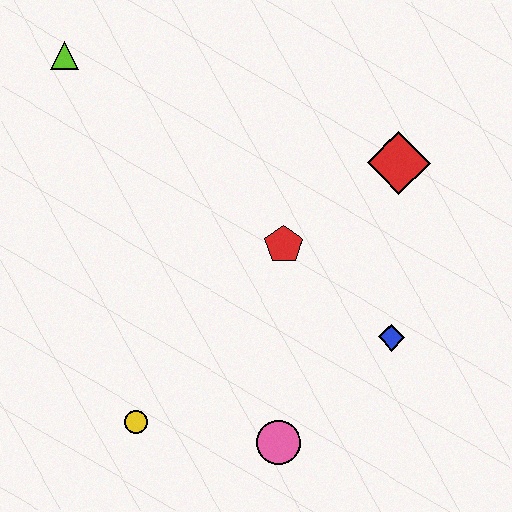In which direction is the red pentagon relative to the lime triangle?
The red pentagon is to the right of the lime triangle.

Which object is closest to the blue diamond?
The red pentagon is closest to the blue diamond.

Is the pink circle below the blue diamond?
Yes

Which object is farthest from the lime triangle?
The pink circle is farthest from the lime triangle.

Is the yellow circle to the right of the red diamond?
No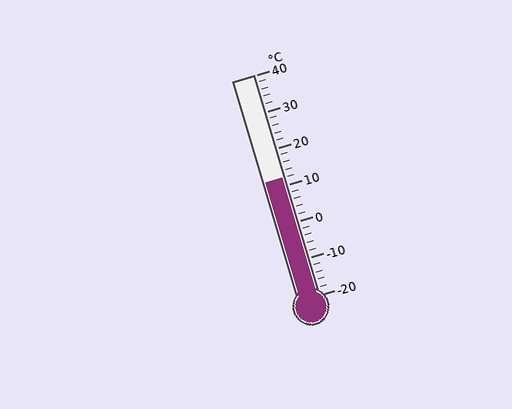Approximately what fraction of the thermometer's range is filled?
The thermometer is filled to approximately 55% of its range.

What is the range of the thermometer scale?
The thermometer scale ranges from -20°C to 40°C.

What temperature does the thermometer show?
The thermometer shows approximately 12°C.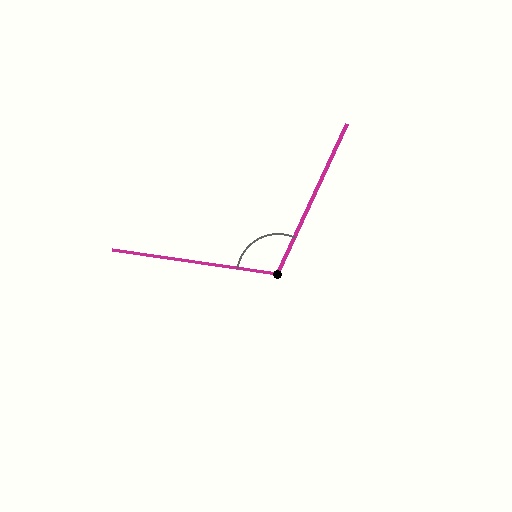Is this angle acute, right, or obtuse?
It is obtuse.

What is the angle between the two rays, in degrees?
Approximately 106 degrees.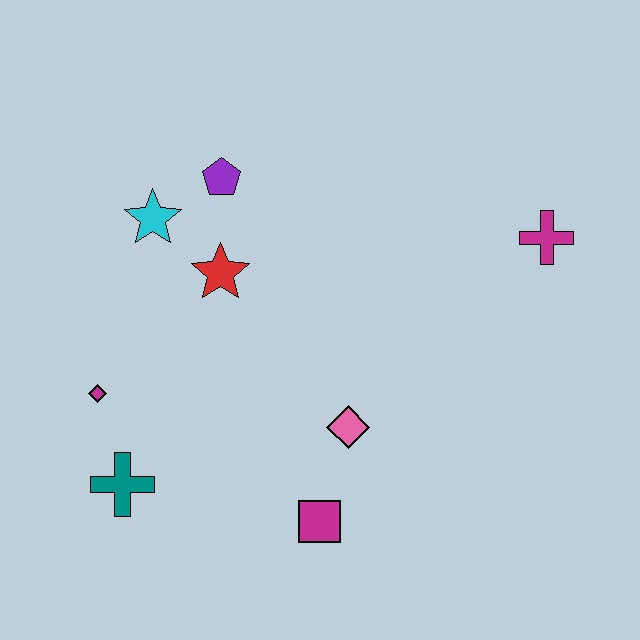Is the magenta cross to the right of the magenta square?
Yes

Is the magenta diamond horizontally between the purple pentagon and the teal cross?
No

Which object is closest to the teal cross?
The magenta diamond is closest to the teal cross.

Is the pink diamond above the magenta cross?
No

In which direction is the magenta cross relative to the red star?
The magenta cross is to the right of the red star.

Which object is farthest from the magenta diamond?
The magenta cross is farthest from the magenta diamond.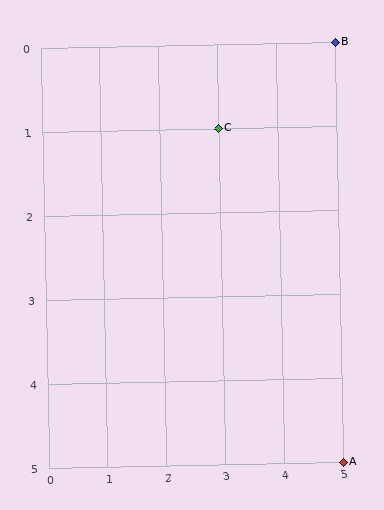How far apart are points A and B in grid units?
Points A and B are 5 rows apart.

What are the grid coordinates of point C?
Point C is at grid coordinates (3, 1).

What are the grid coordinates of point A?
Point A is at grid coordinates (5, 5).